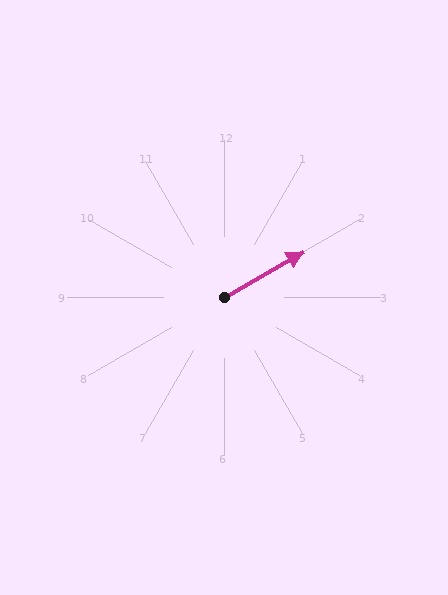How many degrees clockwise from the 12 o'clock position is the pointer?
Approximately 60 degrees.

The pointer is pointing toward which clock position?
Roughly 2 o'clock.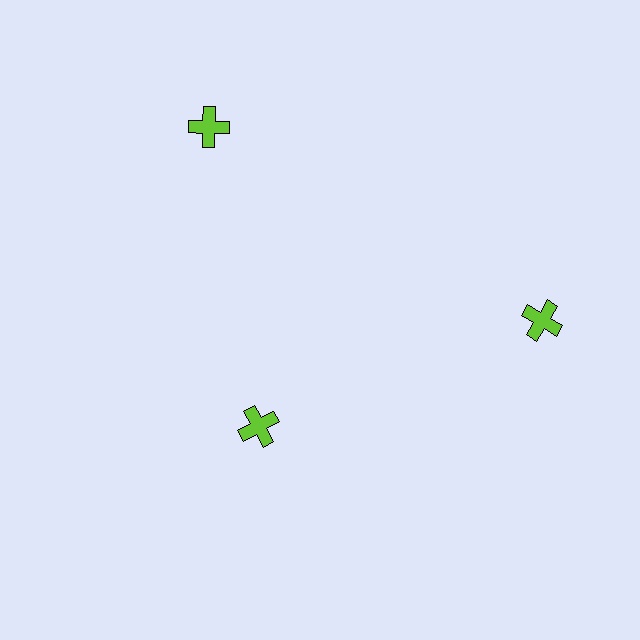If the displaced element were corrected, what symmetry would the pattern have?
It would have 3-fold rotational symmetry — the pattern would map onto itself every 120 degrees.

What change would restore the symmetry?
The symmetry would be restored by moving it outward, back onto the ring so that all 3 crosses sit at equal angles and equal distance from the center.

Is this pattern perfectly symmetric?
No. The 3 lime crosses are arranged in a ring, but one element near the 7 o'clock position is pulled inward toward the center, breaking the 3-fold rotational symmetry.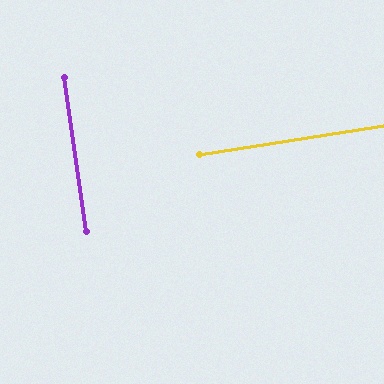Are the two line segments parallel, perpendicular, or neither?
Perpendicular — they meet at approximately 89°.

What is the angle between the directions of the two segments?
Approximately 89 degrees.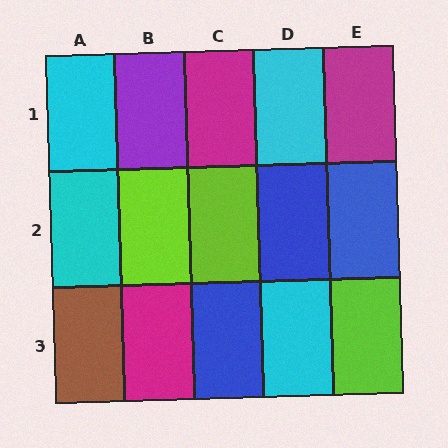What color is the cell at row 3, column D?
Cyan.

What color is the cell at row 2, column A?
Cyan.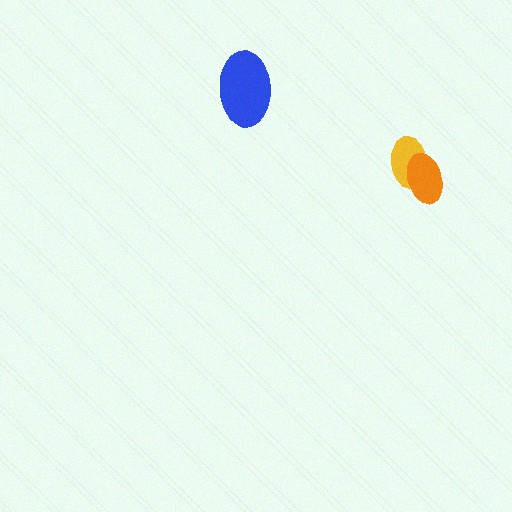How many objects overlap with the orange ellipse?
1 object overlaps with the orange ellipse.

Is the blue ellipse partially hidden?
No, no other shape covers it.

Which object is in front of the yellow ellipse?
The orange ellipse is in front of the yellow ellipse.